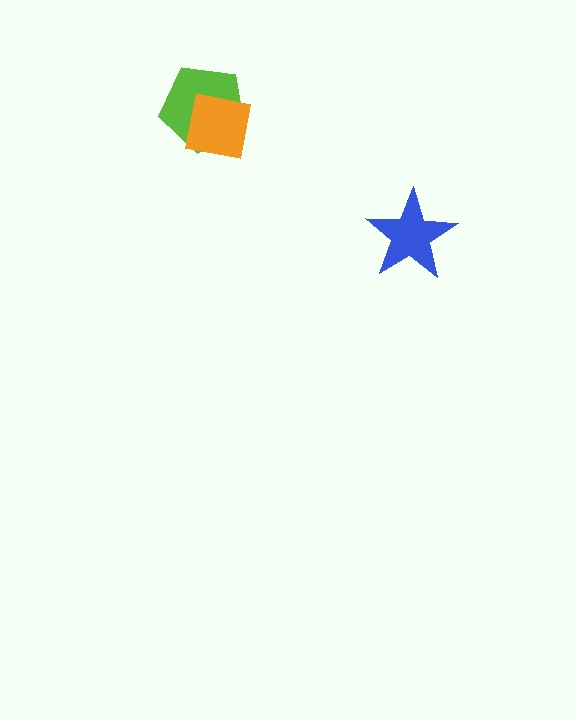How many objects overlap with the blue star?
0 objects overlap with the blue star.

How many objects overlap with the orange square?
1 object overlaps with the orange square.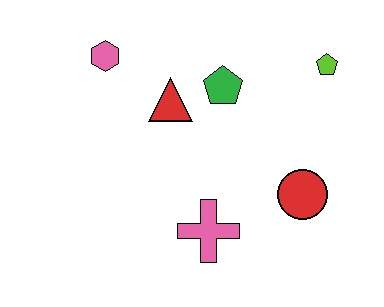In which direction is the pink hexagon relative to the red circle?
The pink hexagon is to the left of the red circle.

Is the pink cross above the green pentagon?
No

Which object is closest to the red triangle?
The green pentagon is closest to the red triangle.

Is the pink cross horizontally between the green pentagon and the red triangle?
Yes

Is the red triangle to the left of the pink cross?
Yes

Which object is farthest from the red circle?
The pink hexagon is farthest from the red circle.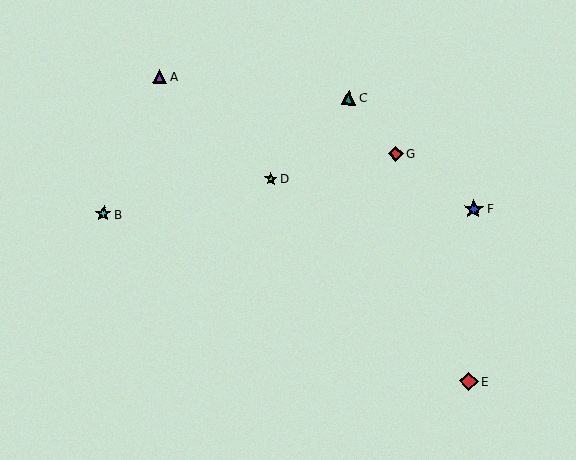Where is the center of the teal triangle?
The center of the teal triangle is at (349, 97).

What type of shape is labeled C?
Shape C is a teal triangle.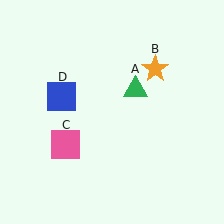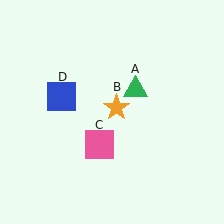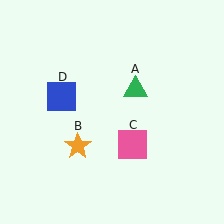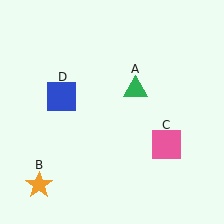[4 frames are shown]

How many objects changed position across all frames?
2 objects changed position: orange star (object B), pink square (object C).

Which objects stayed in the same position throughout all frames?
Green triangle (object A) and blue square (object D) remained stationary.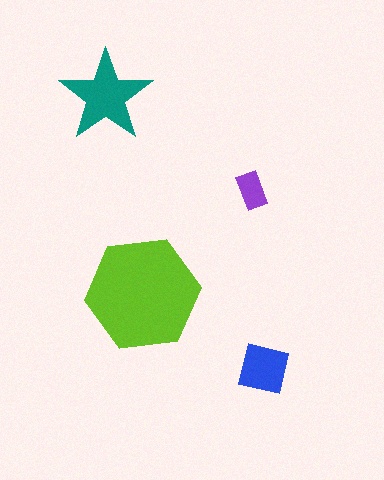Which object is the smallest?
The purple rectangle.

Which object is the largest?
The lime hexagon.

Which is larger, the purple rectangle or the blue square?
The blue square.